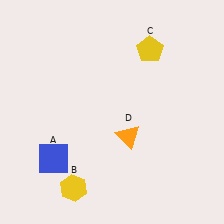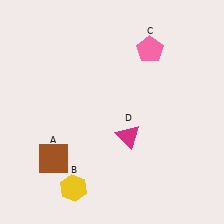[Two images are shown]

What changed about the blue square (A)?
In Image 1, A is blue. In Image 2, it changed to brown.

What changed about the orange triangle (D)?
In Image 1, D is orange. In Image 2, it changed to magenta.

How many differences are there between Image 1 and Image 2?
There are 3 differences between the two images.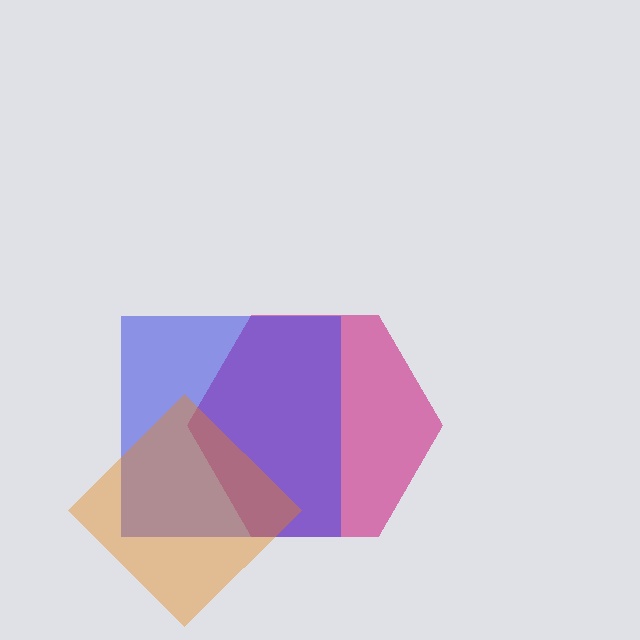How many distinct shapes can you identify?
There are 3 distinct shapes: a magenta hexagon, a blue square, an orange diamond.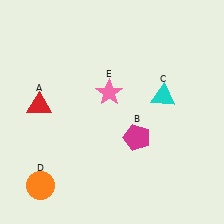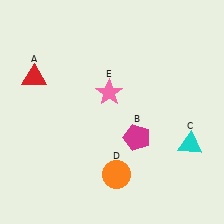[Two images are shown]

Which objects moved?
The objects that moved are: the red triangle (A), the cyan triangle (C), the orange circle (D).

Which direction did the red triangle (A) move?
The red triangle (A) moved up.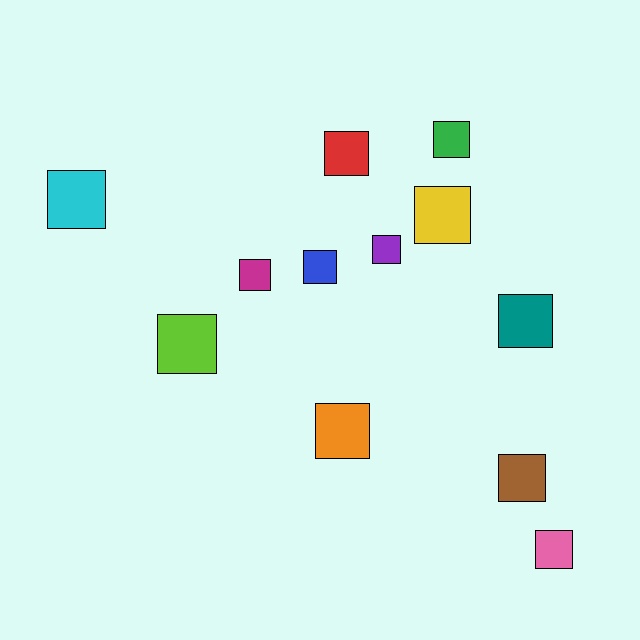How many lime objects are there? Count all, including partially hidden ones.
There is 1 lime object.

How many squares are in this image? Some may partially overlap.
There are 12 squares.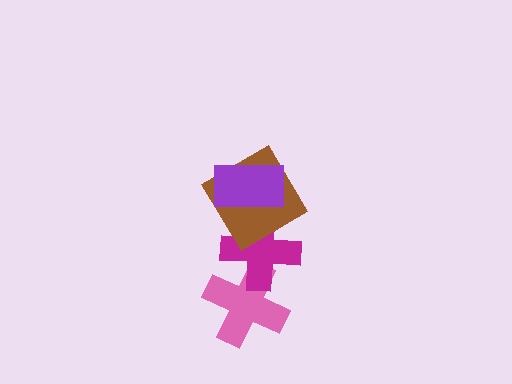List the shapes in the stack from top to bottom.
From top to bottom: the purple rectangle, the brown diamond, the magenta cross, the pink cross.